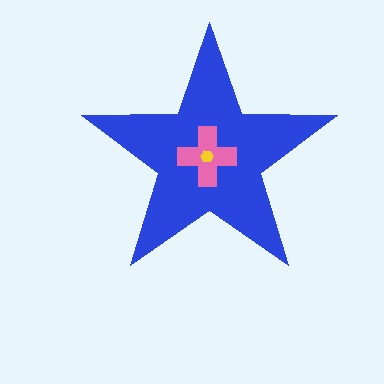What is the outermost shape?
The blue star.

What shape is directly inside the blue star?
The pink cross.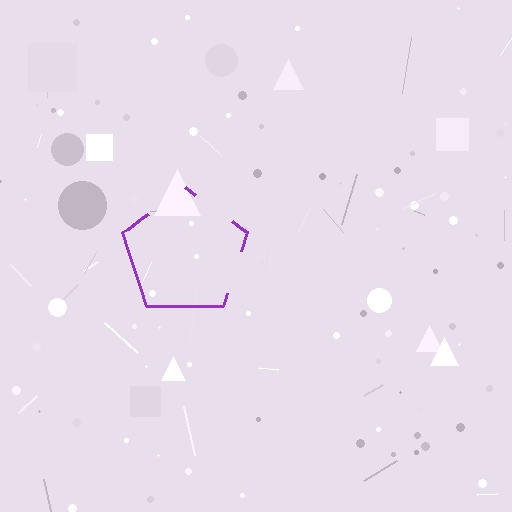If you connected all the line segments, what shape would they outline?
They would outline a pentagon.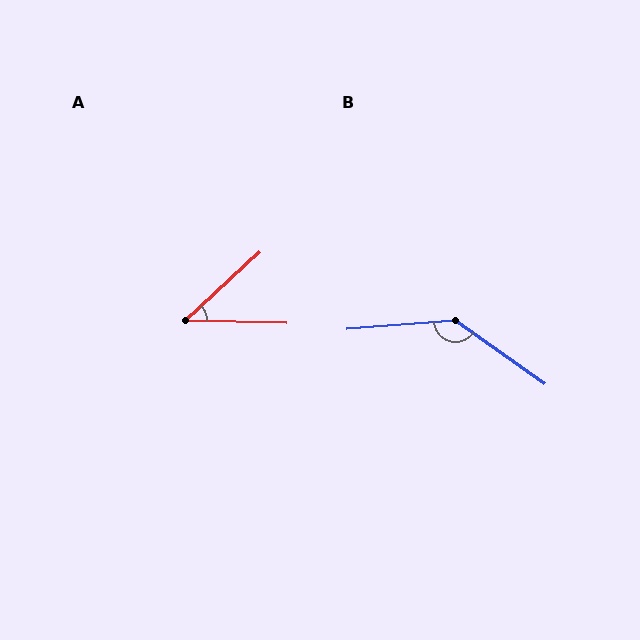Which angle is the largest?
B, at approximately 140 degrees.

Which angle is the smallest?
A, at approximately 45 degrees.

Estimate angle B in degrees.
Approximately 140 degrees.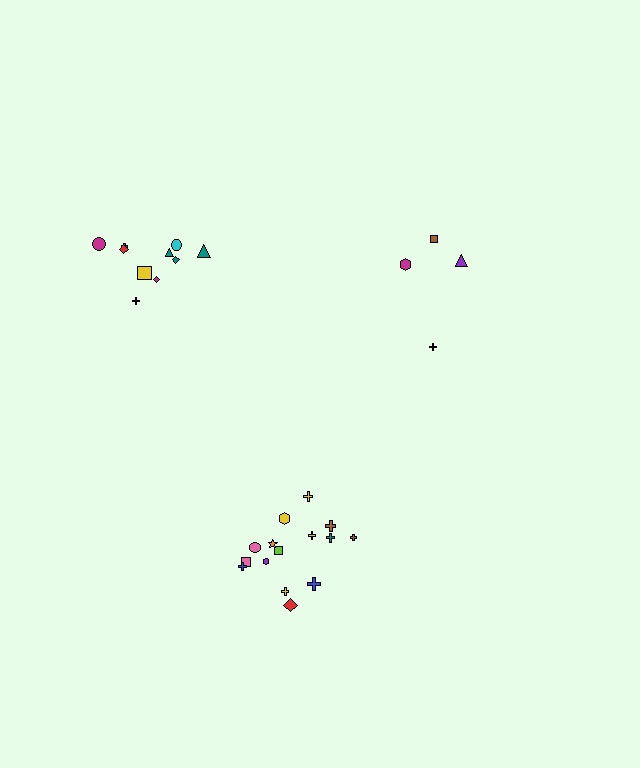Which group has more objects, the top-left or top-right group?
The top-left group.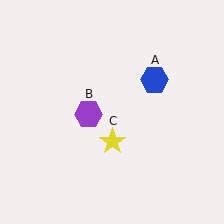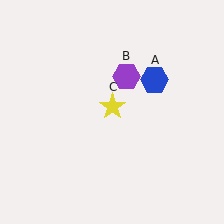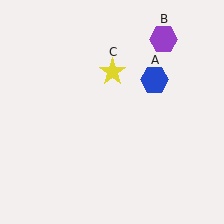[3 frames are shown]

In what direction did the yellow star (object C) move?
The yellow star (object C) moved up.